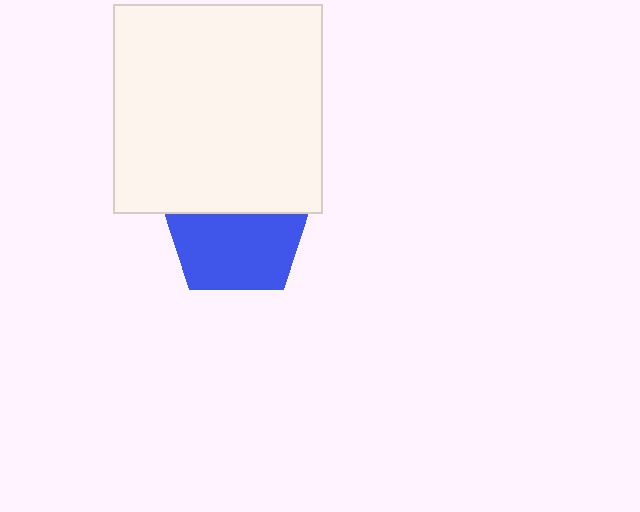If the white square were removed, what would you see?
You would see the complete blue pentagon.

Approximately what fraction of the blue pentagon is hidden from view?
Roughly 41% of the blue pentagon is hidden behind the white square.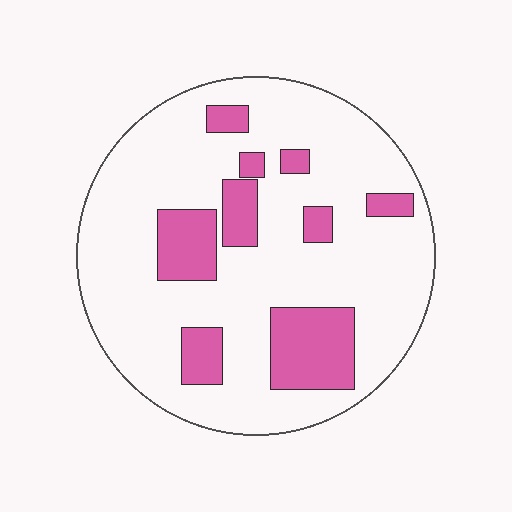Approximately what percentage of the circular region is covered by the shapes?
Approximately 20%.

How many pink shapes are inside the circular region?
9.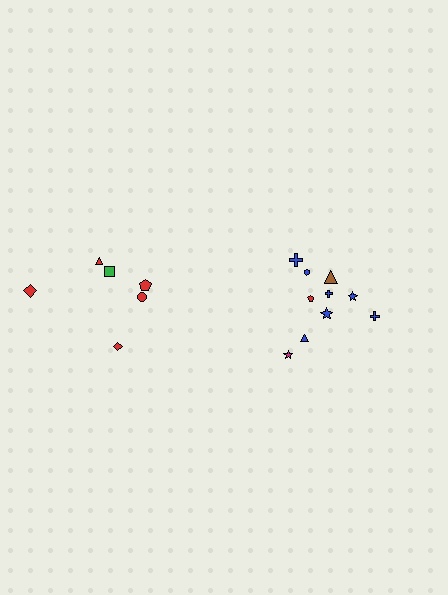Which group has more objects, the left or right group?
The right group.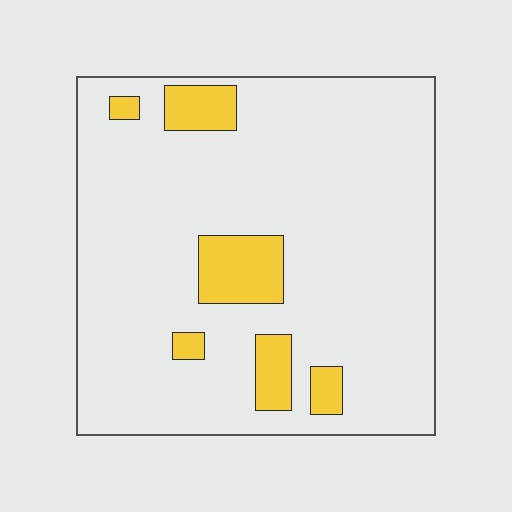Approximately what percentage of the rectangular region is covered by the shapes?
Approximately 10%.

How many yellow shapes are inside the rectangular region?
6.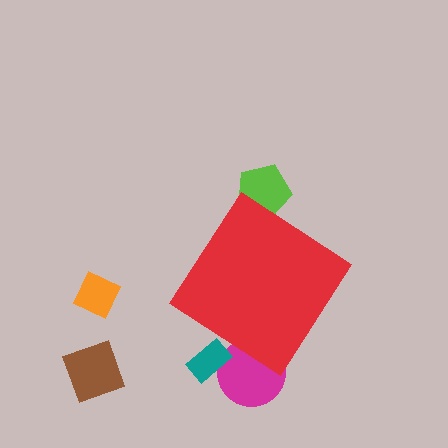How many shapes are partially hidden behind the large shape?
3 shapes are partially hidden.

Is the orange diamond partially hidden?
No, the orange diamond is fully visible.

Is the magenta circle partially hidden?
Yes, the magenta circle is partially hidden behind the red diamond.